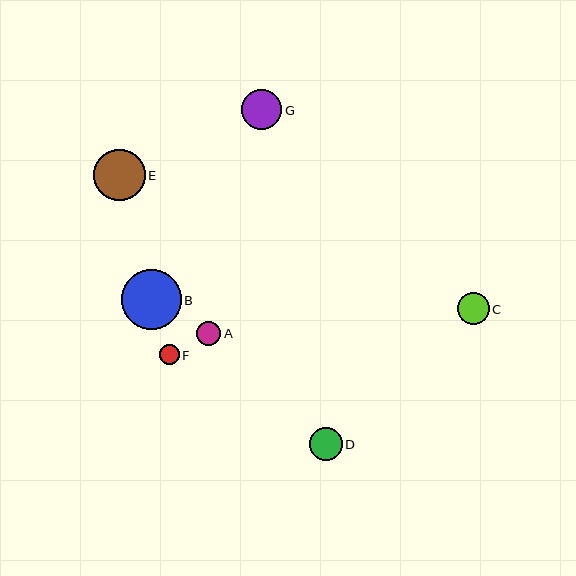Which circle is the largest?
Circle B is the largest with a size of approximately 59 pixels.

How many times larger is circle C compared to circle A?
Circle C is approximately 1.3 times the size of circle A.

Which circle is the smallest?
Circle F is the smallest with a size of approximately 19 pixels.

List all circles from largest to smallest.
From largest to smallest: B, E, G, D, C, A, F.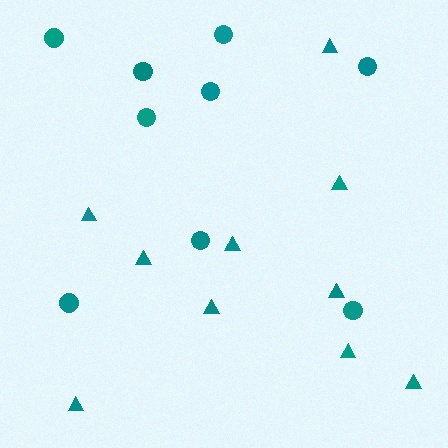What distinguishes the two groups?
There are 2 groups: one group of triangles (10) and one group of circles (9).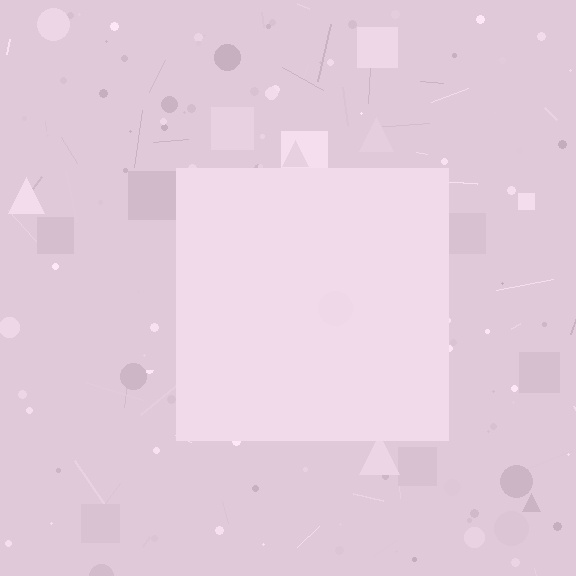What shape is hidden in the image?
A square is hidden in the image.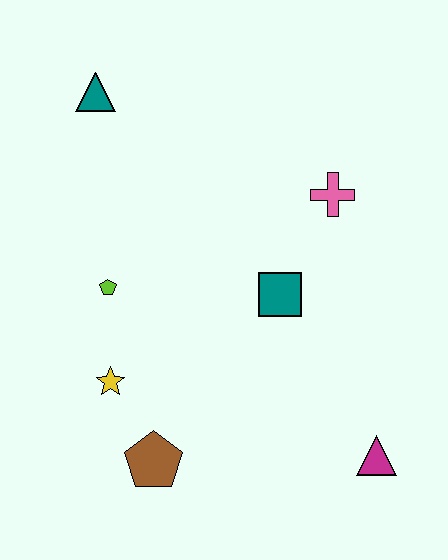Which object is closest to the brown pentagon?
The yellow star is closest to the brown pentagon.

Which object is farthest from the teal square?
The teal triangle is farthest from the teal square.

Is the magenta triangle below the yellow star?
Yes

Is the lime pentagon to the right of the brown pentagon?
No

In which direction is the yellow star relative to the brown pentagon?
The yellow star is above the brown pentagon.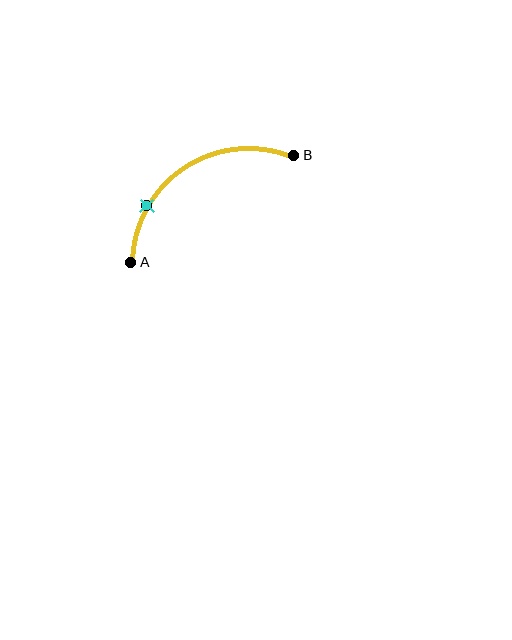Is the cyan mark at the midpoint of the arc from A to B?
No. The cyan mark lies on the arc but is closer to endpoint A. The arc midpoint would be at the point on the curve equidistant along the arc from both A and B.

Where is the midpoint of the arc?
The arc midpoint is the point on the curve farthest from the straight line joining A and B. It sits above that line.